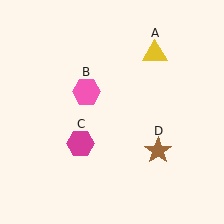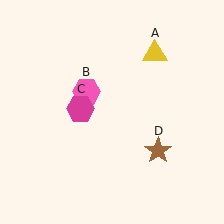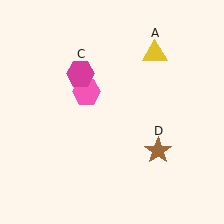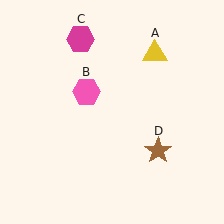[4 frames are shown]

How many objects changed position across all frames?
1 object changed position: magenta hexagon (object C).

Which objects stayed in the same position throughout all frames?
Yellow triangle (object A) and pink hexagon (object B) and brown star (object D) remained stationary.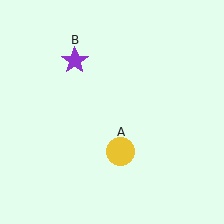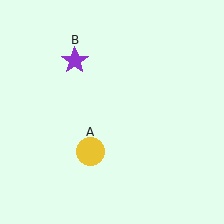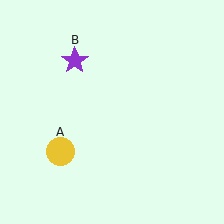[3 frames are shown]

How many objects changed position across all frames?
1 object changed position: yellow circle (object A).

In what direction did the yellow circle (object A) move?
The yellow circle (object A) moved left.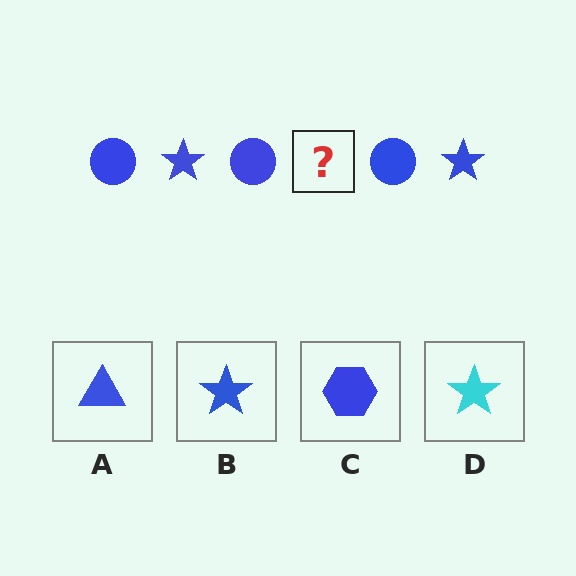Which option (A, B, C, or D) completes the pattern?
B.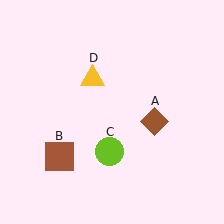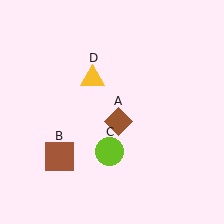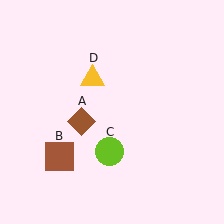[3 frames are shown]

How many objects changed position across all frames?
1 object changed position: brown diamond (object A).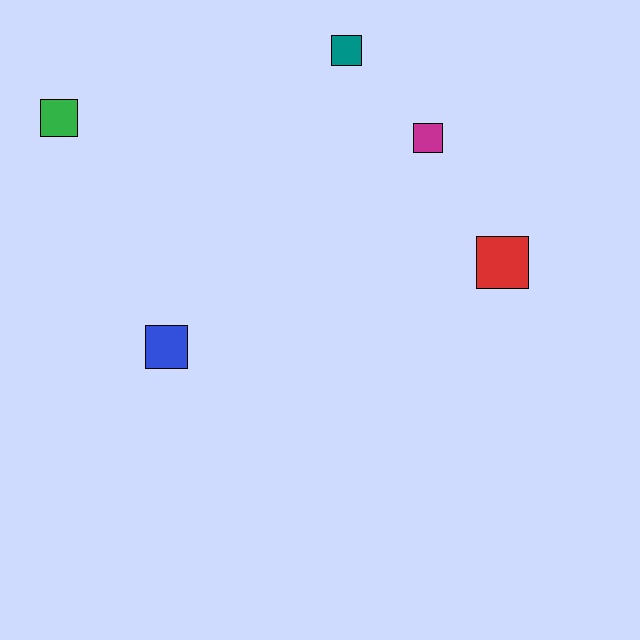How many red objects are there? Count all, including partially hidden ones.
There is 1 red object.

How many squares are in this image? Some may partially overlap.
There are 5 squares.